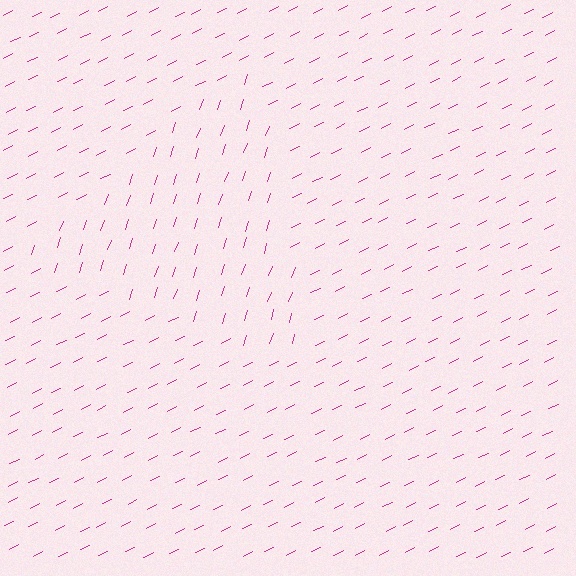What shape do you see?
I see a triangle.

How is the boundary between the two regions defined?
The boundary is defined purely by a change in line orientation (approximately 45 degrees difference). All lines are the same color and thickness.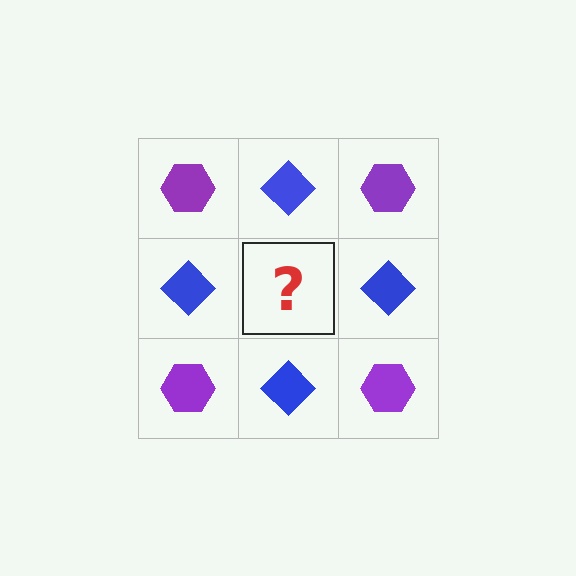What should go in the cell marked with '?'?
The missing cell should contain a purple hexagon.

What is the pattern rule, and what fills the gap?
The rule is that it alternates purple hexagon and blue diamond in a checkerboard pattern. The gap should be filled with a purple hexagon.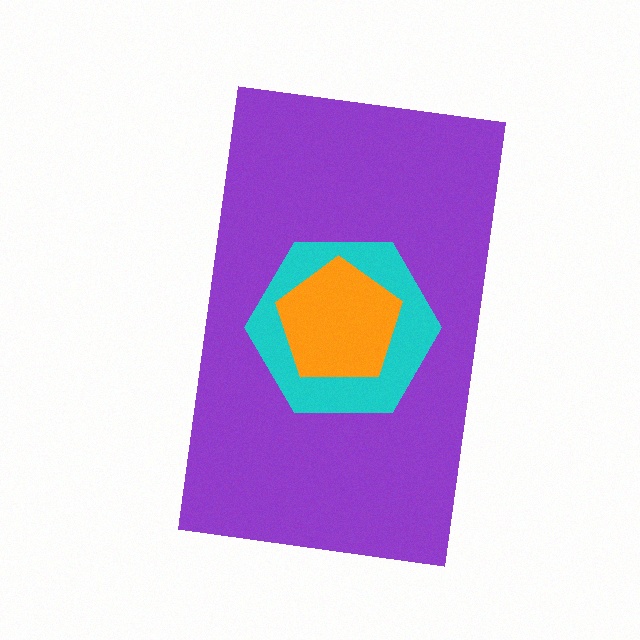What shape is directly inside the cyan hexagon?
The orange pentagon.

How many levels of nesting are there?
3.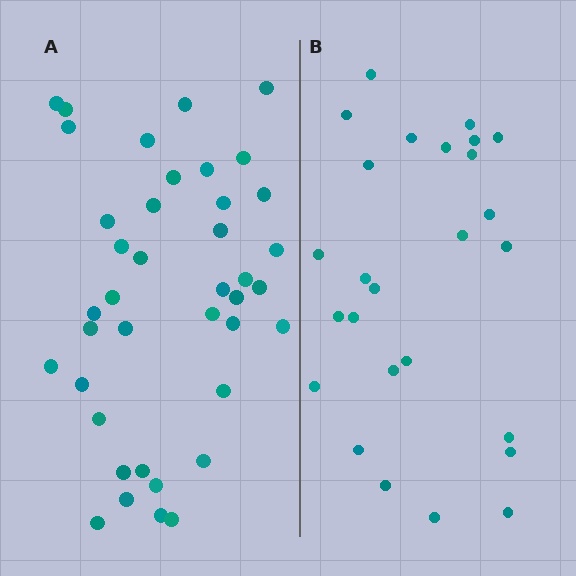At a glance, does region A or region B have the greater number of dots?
Region A (the left region) has more dots.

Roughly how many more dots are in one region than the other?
Region A has approximately 15 more dots than region B.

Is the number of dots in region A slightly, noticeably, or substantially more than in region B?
Region A has substantially more. The ratio is roughly 1.5 to 1.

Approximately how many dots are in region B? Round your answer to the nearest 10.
About 30 dots. (The exact count is 26, which rounds to 30.)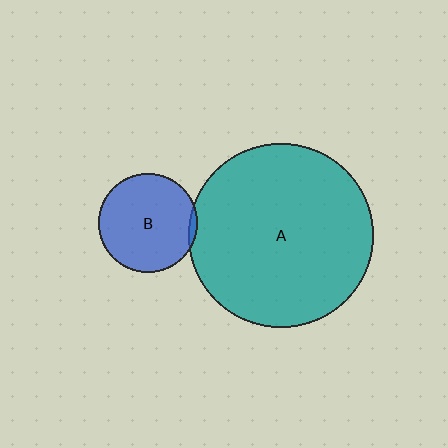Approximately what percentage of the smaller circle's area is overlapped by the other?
Approximately 5%.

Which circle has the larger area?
Circle A (teal).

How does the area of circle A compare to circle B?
Approximately 3.5 times.